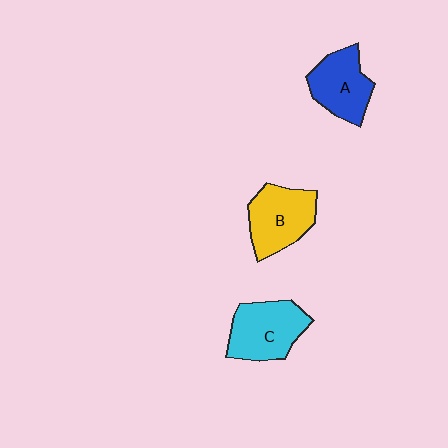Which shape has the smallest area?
Shape A (blue).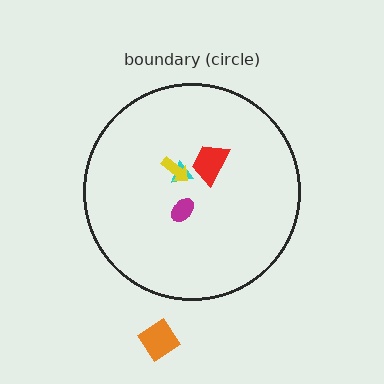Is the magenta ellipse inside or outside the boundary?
Inside.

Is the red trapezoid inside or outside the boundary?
Inside.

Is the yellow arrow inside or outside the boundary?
Inside.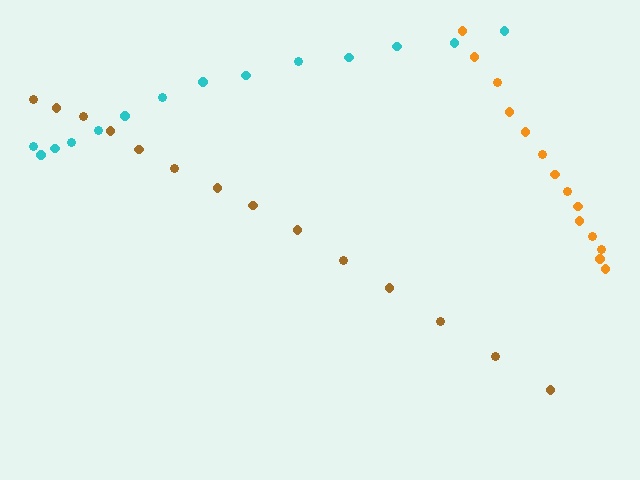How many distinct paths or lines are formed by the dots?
There are 3 distinct paths.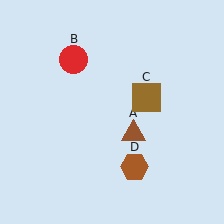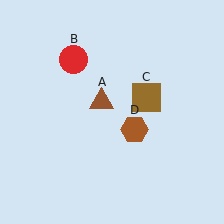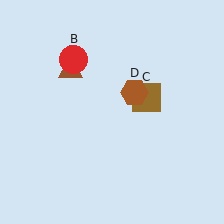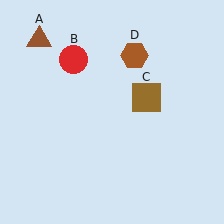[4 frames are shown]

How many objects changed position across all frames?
2 objects changed position: brown triangle (object A), brown hexagon (object D).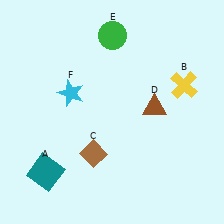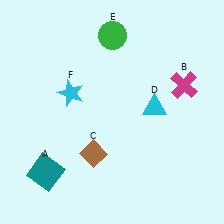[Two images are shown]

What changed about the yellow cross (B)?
In Image 1, B is yellow. In Image 2, it changed to magenta.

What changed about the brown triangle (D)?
In Image 1, D is brown. In Image 2, it changed to cyan.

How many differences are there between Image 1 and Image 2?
There are 2 differences between the two images.